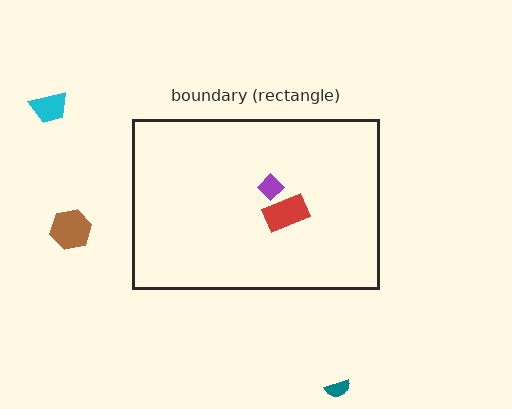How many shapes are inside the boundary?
2 inside, 3 outside.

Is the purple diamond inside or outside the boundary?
Inside.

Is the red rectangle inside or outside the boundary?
Inside.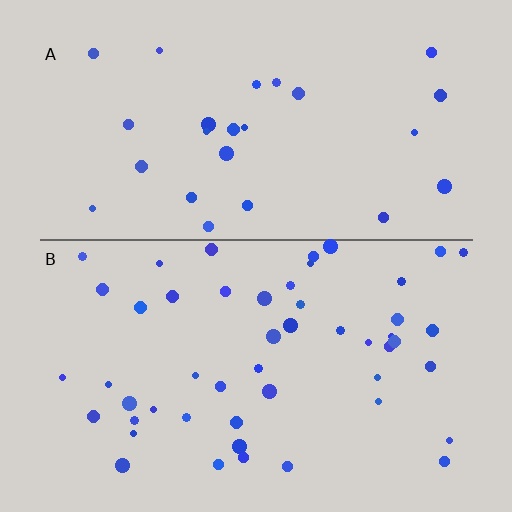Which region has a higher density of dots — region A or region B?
B (the bottom).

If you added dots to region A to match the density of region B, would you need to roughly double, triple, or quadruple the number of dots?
Approximately double.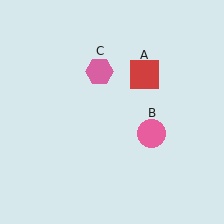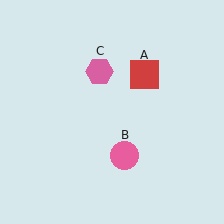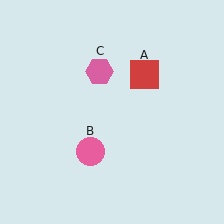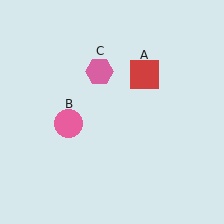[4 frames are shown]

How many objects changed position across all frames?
1 object changed position: pink circle (object B).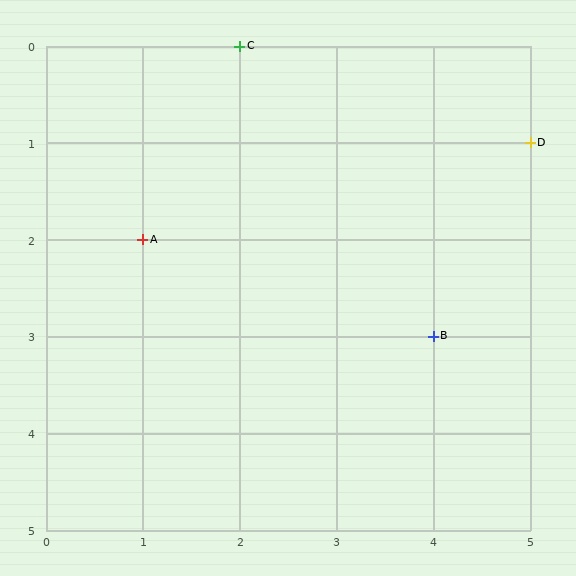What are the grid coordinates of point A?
Point A is at grid coordinates (1, 2).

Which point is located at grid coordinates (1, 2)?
Point A is at (1, 2).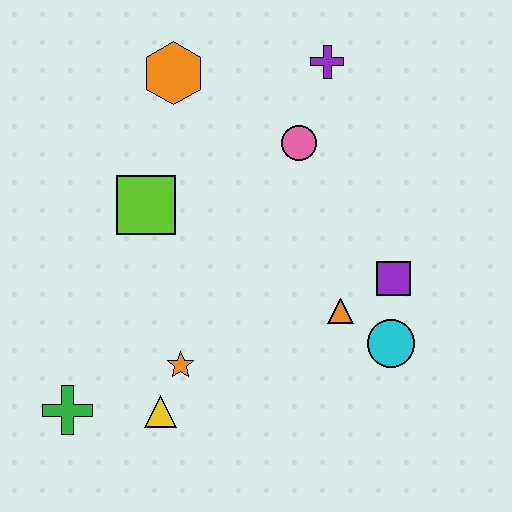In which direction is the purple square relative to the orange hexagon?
The purple square is to the right of the orange hexagon.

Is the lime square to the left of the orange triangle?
Yes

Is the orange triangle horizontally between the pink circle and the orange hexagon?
No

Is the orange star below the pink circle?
Yes